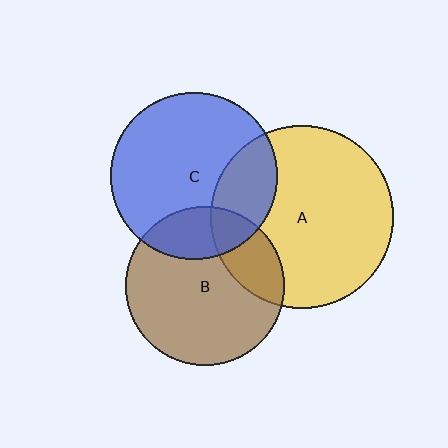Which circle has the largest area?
Circle A (yellow).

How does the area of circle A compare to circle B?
Approximately 1.3 times.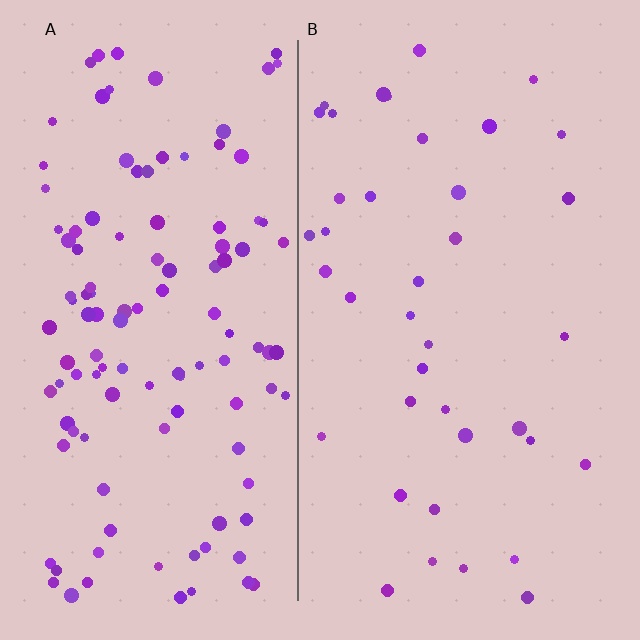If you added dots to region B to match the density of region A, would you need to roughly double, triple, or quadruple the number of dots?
Approximately triple.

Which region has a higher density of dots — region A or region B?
A (the left).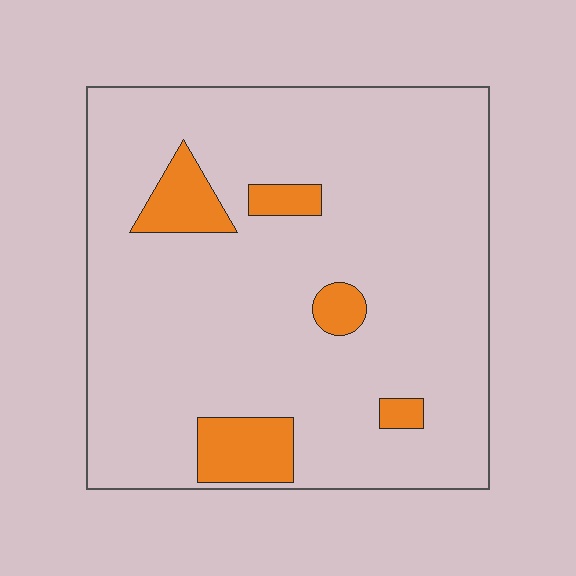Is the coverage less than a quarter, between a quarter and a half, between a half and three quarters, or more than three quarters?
Less than a quarter.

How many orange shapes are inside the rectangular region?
5.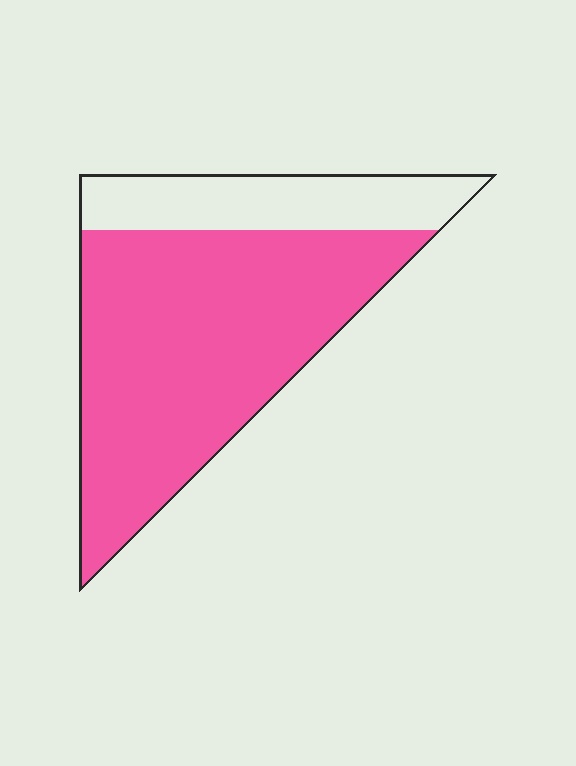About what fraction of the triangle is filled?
About three quarters (3/4).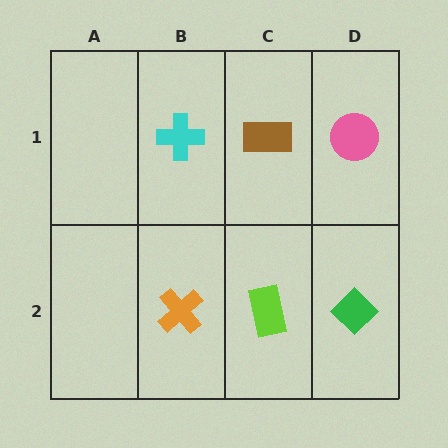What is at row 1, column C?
A brown rectangle.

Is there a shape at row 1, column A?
No, that cell is empty.